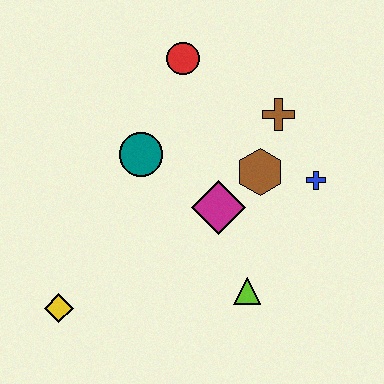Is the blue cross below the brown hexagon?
Yes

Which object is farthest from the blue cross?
The yellow diamond is farthest from the blue cross.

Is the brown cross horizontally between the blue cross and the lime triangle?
Yes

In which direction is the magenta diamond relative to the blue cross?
The magenta diamond is to the left of the blue cross.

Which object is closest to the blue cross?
The brown hexagon is closest to the blue cross.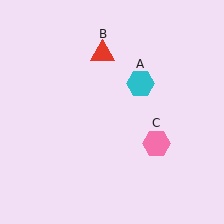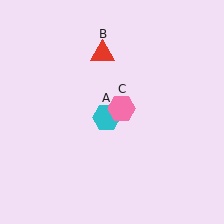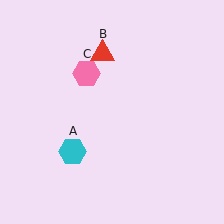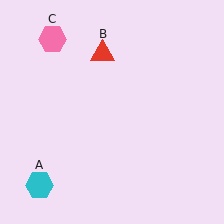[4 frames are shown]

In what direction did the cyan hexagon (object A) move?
The cyan hexagon (object A) moved down and to the left.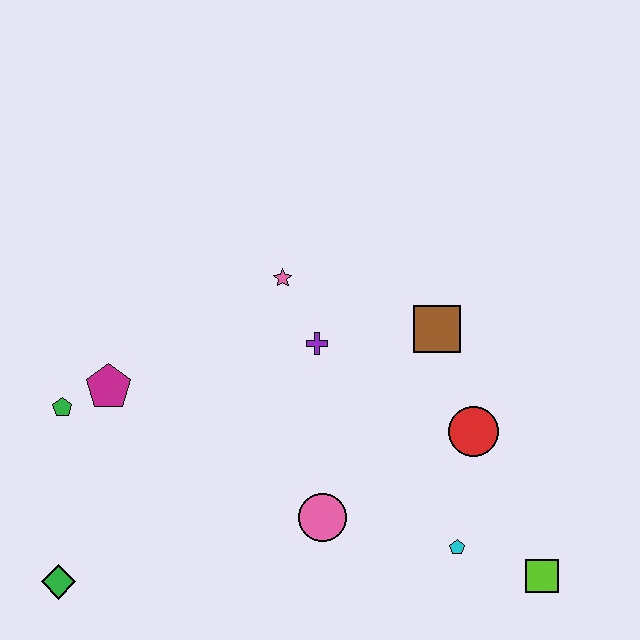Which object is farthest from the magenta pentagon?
The lime square is farthest from the magenta pentagon.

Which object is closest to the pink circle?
The cyan pentagon is closest to the pink circle.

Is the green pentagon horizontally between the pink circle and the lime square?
No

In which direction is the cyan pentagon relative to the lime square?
The cyan pentagon is to the left of the lime square.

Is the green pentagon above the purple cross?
No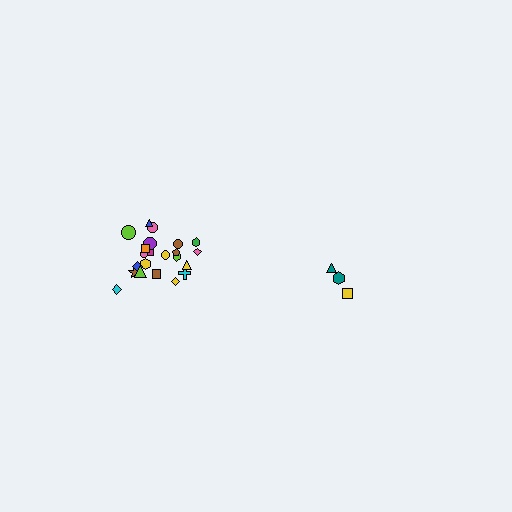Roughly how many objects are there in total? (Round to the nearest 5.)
Roughly 25 objects in total.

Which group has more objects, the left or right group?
The left group.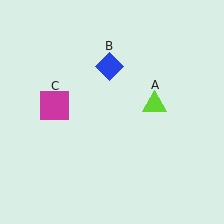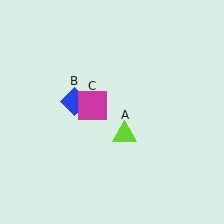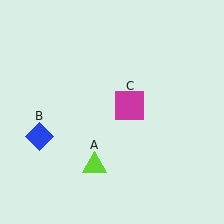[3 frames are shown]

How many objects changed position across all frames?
3 objects changed position: lime triangle (object A), blue diamond (object B), magenta square (object C).